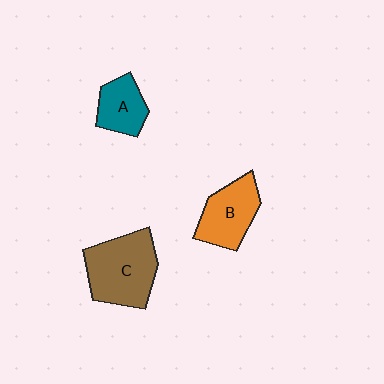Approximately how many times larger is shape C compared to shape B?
Approximately 1.4 times.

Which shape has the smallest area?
Shape A (teal).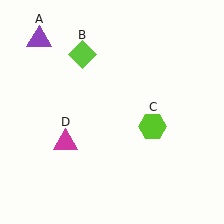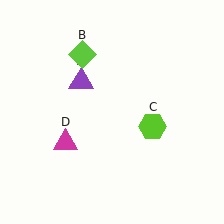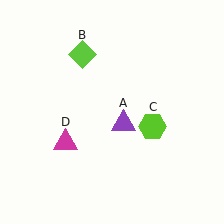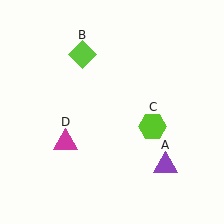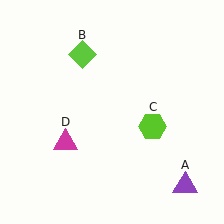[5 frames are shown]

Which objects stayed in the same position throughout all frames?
Lime diamond (object B) and lime hexagon (object C) and magenta triangle (object D) remained stationary.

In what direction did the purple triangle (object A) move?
The purple triangle (object A) moved down and to the right.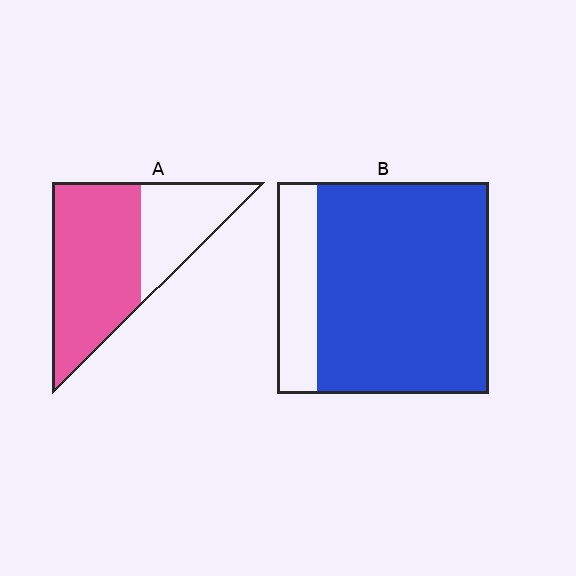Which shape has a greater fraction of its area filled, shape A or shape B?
Shape B.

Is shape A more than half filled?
Yes.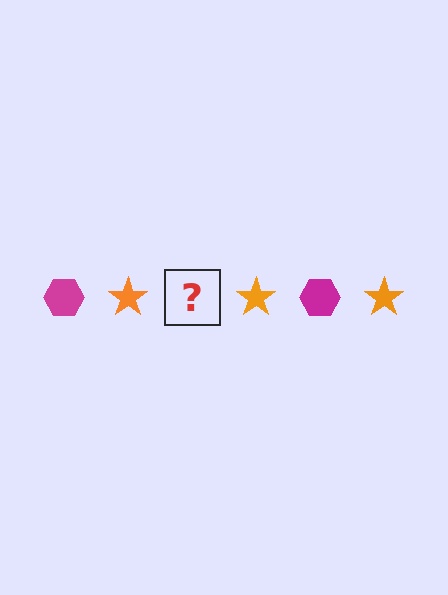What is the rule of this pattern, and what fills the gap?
The rule is that the pattern alternates between magenta hexagon and orange star. The gap should be filled with a magenta hexagon.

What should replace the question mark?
The question mark should be replaced with a magenta hexagon.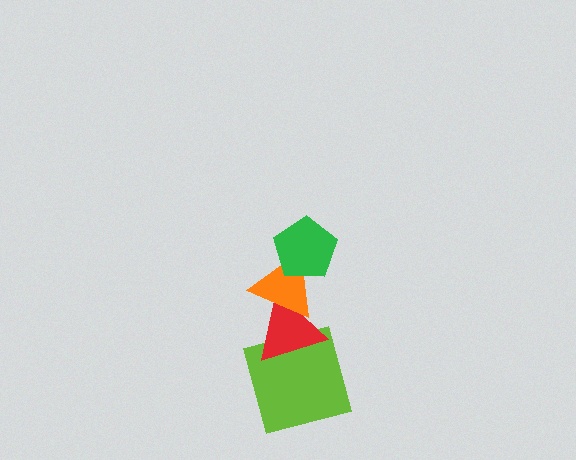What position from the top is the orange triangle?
The orange triangle is 2nd from the top.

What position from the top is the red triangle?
The red triangle is 3rd from the top.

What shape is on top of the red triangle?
The orange triangle is on top of the red triangle.